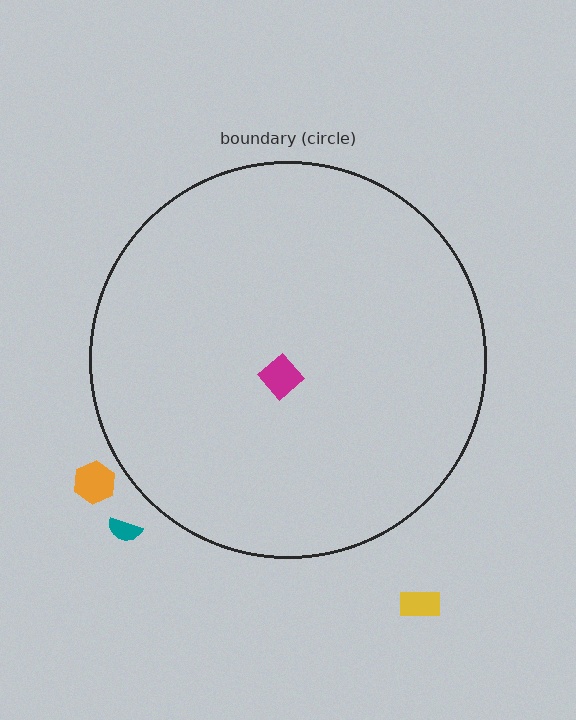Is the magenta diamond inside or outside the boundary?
Inside.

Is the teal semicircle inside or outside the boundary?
Outside.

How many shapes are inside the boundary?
1 inside, 3 outside.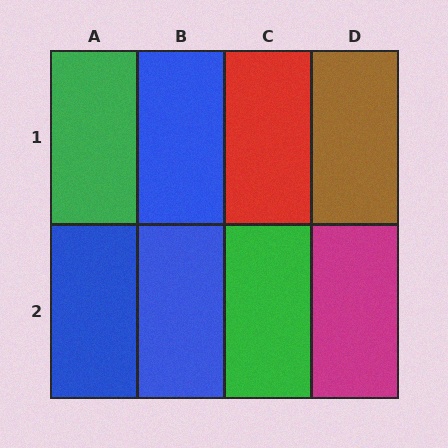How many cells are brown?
1 cell is brown.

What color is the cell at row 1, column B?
Blue.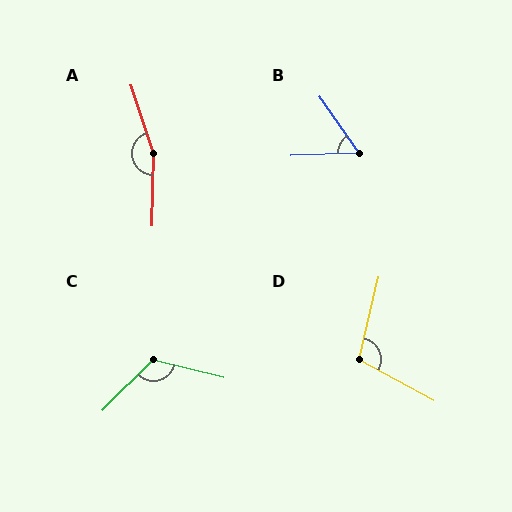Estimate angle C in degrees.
Approximately 121 degrees.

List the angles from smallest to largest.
B (57°), D (105°), C (121°), A (160°).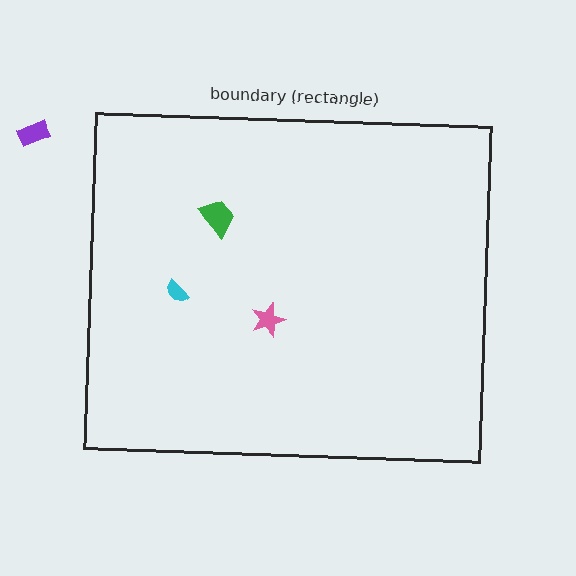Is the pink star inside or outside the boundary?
Inside.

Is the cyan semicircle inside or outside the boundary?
Inside.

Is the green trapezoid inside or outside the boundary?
Inside.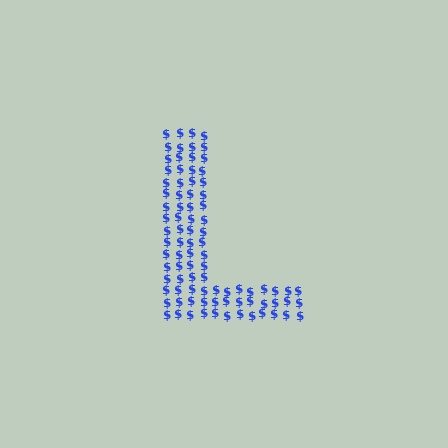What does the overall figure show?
The overall figure shows the letter L.